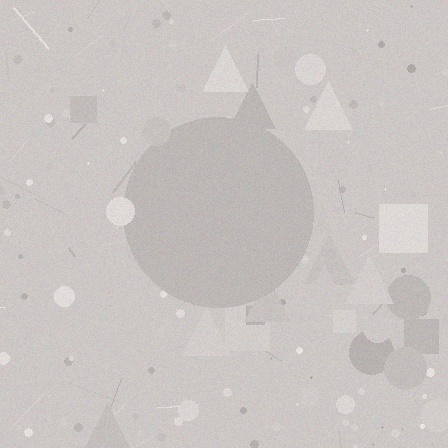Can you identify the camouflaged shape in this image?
The camouflaged shape is a circle.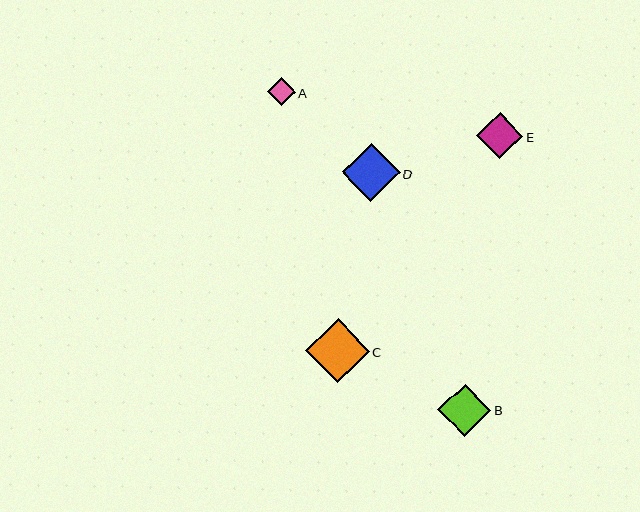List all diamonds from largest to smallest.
From largest to smallest: C, D, B, E, A.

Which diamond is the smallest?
Diamond A is the smallest with a size of approximately 28 pixels.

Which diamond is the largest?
Diamond C is the largest with a size of approximately 64 pixels.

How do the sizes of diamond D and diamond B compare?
Diamond D and diamond B are approximately the same size.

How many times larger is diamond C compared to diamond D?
Diamond C is approximately 1.1 times the size of diamond D.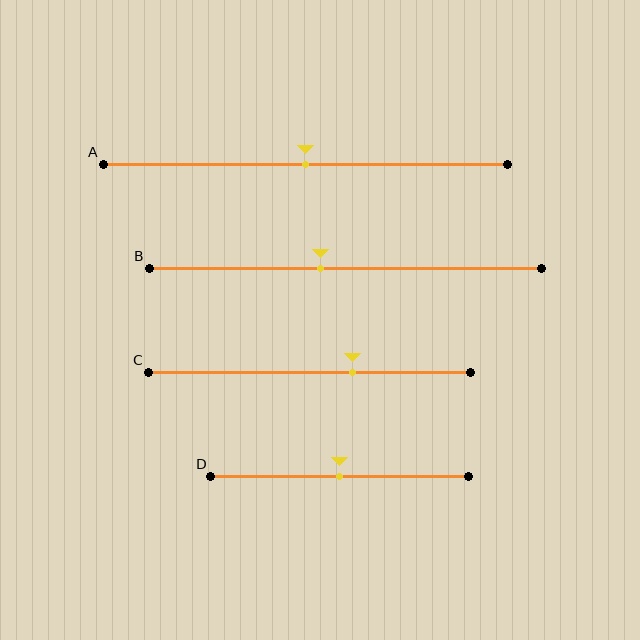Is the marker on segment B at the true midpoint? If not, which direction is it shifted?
No, the marker on segment B is shifted to the left by about 6% of the segment length.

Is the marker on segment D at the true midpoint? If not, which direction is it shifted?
Yes, the marker on segment D is at the true midpoint.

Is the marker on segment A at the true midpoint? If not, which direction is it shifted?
Yes, the marker on segment A is at the true midpoint.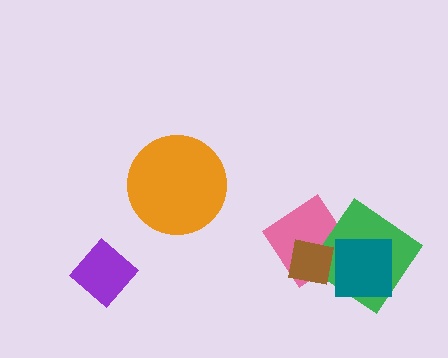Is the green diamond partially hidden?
Yes, it is partially covered by another shape.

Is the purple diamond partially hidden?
No, no other shape covers it.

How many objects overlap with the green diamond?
3 objects overlap with the green diamond.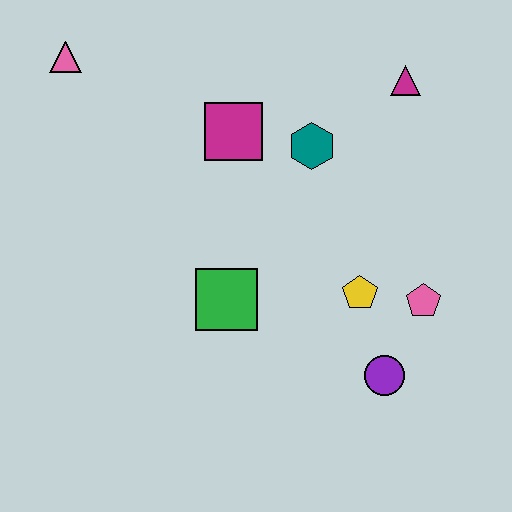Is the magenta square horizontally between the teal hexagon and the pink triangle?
Yes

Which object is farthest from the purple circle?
The pink triangle is farthest from the purple circle.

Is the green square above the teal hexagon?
No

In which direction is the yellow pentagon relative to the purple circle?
The yellow pentagon is above the purple circle.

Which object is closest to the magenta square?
The teal hexagon is closest to the magenta square.